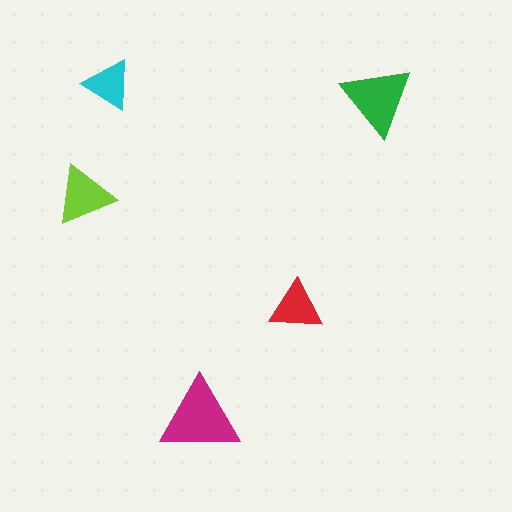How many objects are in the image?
There are 5 objects in the image.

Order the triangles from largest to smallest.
the magenta one, the green one, the lime one, the red one, the cyan one.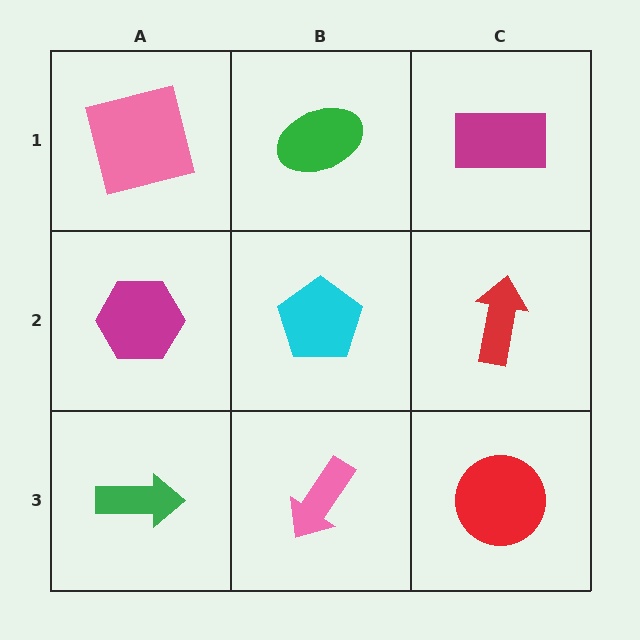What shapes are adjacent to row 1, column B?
A cyan pentagon (row 2, column B), a pink square (row 1, column A), a magenta rectangle (row 1, column C).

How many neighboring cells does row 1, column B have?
3.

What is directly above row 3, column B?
A cyan pentagon.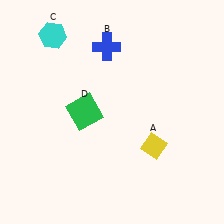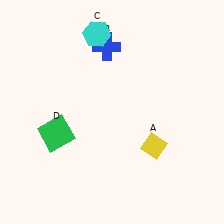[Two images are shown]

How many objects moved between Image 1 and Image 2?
2 objects moved between the two images.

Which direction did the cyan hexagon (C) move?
The cyan hexagon (C) moved right.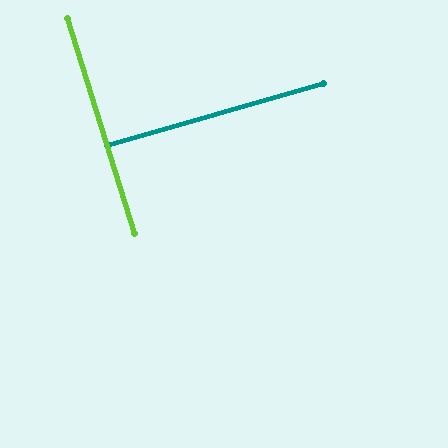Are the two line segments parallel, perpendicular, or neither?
Perpendicular — they meet at approximately 89°.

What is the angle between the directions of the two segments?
Approximately 89 degrees.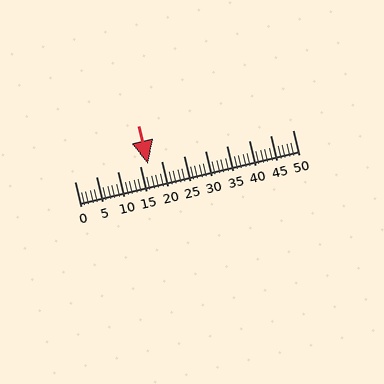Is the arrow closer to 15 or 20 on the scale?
The arrow is closer to 15.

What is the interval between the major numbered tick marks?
The major tick marks are spaced 5 units apart.